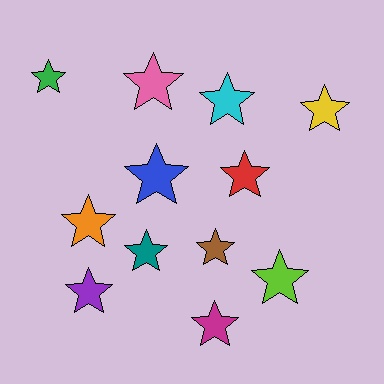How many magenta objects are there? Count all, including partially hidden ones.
There is 1 magenta object.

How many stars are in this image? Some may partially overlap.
There are 12 stars.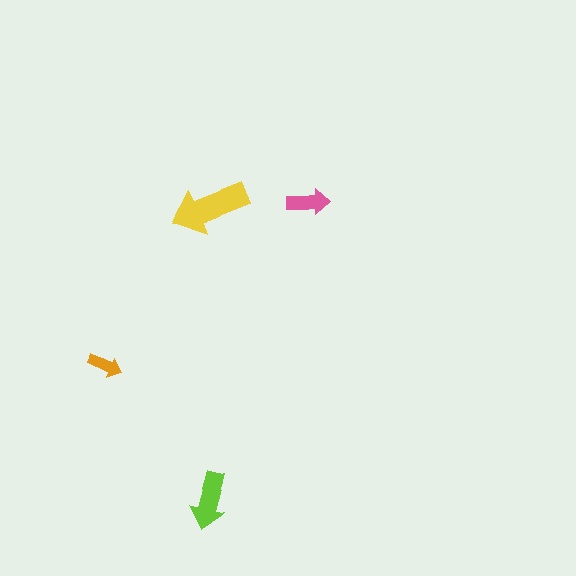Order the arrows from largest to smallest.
the yellow one, the lime one, the pink one, the orange one.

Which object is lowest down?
The lime arrow is bottommost.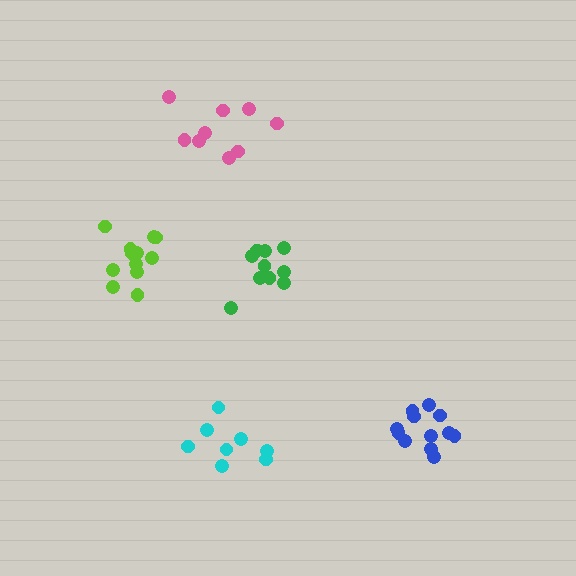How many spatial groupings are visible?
There are 5 spatial groupings.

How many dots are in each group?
Group 1: 9 dots, Group 2: 10 dots, Group 3: 12 dots, Group 4: 12 dots, Group 5: 8 dots (51 total).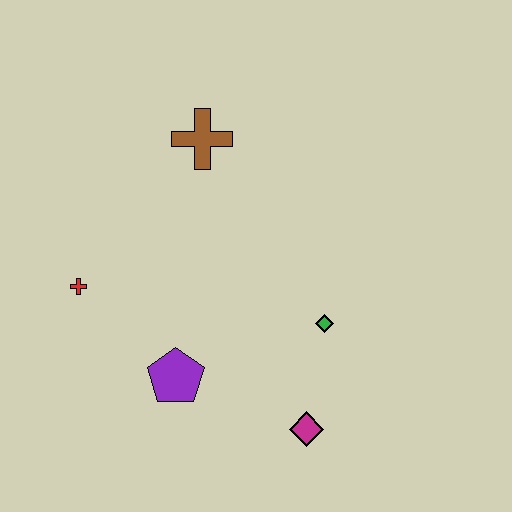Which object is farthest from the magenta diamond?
The brown cross is farthest from the magenta diamond.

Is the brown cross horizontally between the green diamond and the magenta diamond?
No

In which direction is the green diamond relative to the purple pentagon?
The green diamond is to the right of the purple pentagon.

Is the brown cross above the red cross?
Yes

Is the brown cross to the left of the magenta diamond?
Yes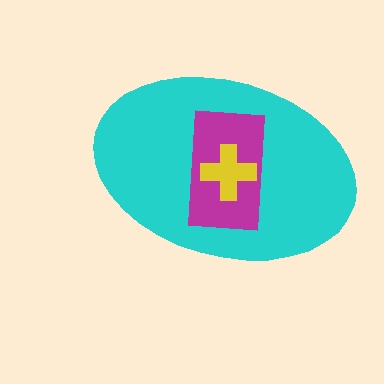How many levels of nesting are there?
3.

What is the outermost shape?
The cyan ellipse.